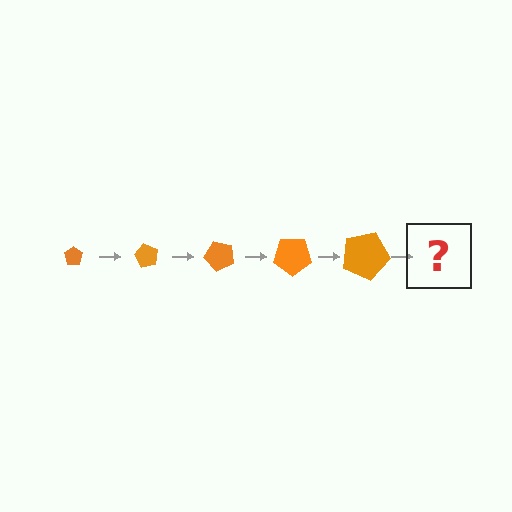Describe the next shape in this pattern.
It should be a pentagon, larger than the previous one and rotated 300 degrees from the start.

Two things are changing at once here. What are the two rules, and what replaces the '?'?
The two rules are that the pentagon grows larger each step and it rotates 60 degrees each step. The '?' should be a pentagon, larger than the previous one and rotated 300 degrees from the start.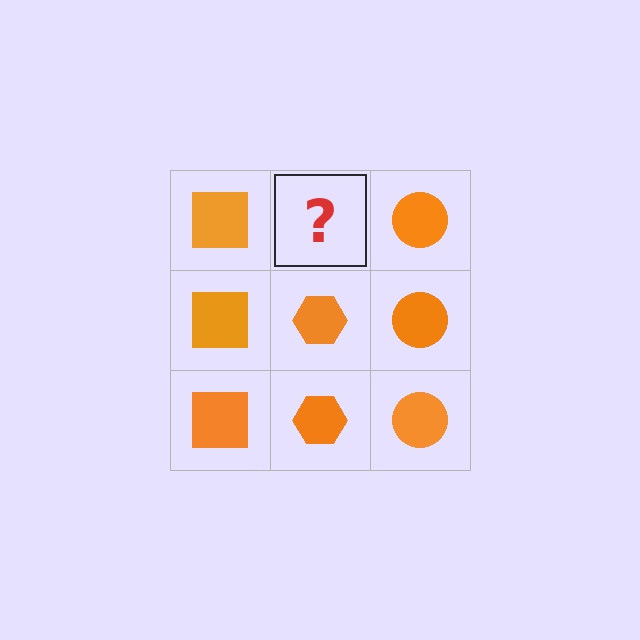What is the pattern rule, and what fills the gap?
The rule is that each column has a consistent shape. The gap should be filled with an orange hexagon.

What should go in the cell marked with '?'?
The missing cell should contain an orange hexagon.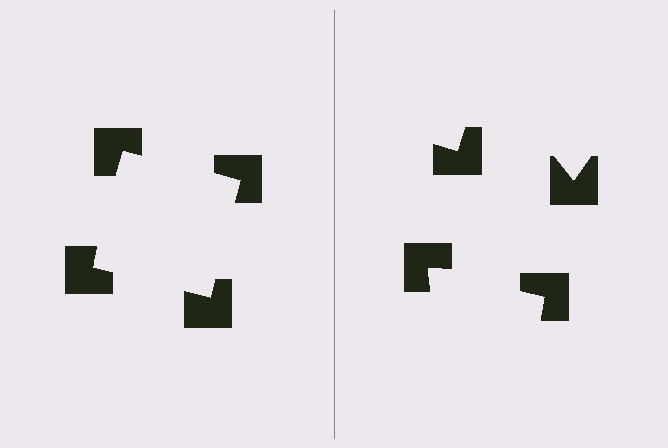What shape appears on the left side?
An illusory square.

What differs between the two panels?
The notched squares are positioned identically on both sides; only the wedge orientations differ. On the left they align to a square; on the right they are misaligned.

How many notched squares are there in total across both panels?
8 — 4 on each side.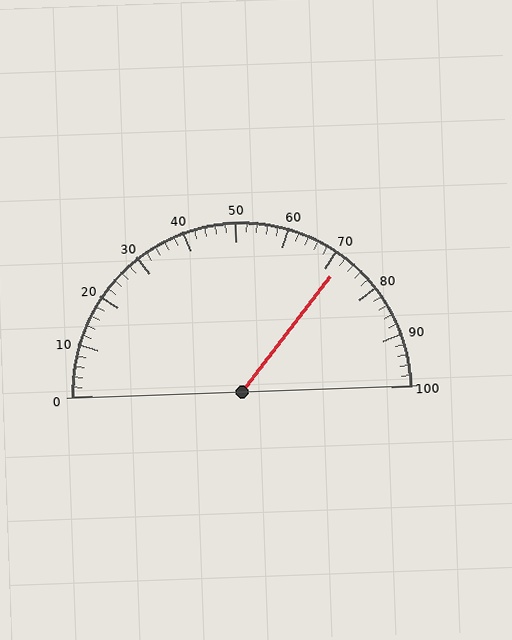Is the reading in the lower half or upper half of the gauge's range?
The reading is in the upper half of the range (0 to 100).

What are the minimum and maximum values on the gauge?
The gauge ranges from 0 to 100.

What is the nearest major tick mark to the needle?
The nearest major tick mark is 70.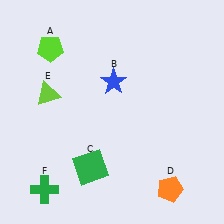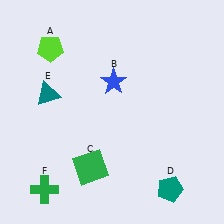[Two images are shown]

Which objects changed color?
D changed from orange to teal. E changed from lime to teal.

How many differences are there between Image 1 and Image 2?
There are 2 differences between the two images.